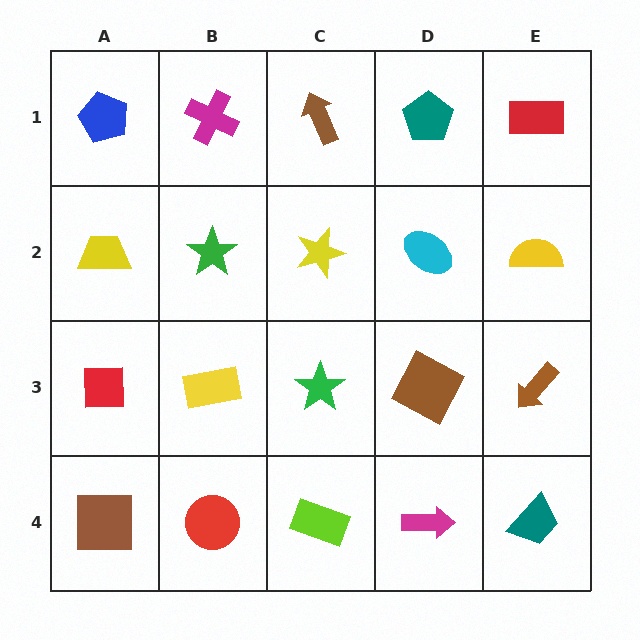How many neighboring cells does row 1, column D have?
3.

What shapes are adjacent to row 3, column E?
A yellow semicircle (row 2, column E), a teal trapezoid (row 4, column E), a brown square (row 3, column D).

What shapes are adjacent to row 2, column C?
A brown arrow (row 1, column C), a green star (row 3, column C), a green star (row 2, column B), a cyan ellipse (row 2, column D).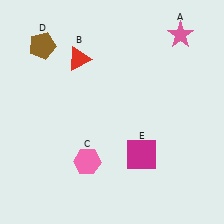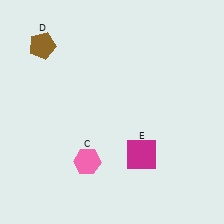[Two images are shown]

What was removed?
The pink star (A), the red triangle (B) were removed in Image 2.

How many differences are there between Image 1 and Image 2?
There are 2 differences between the two images.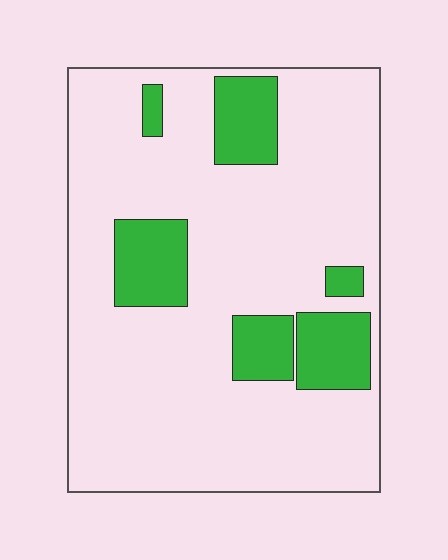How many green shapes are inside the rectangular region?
6.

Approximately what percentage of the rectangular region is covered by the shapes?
Approximately 20%.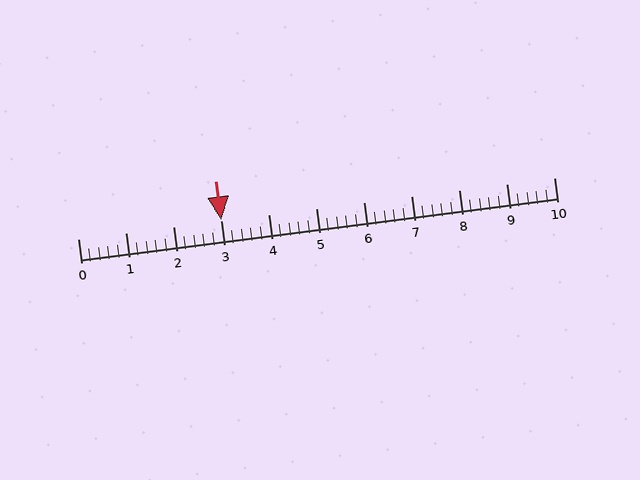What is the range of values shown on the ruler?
The ruler shows values from 0 to 10.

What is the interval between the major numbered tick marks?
The major tick marks are spaced 1 units apart.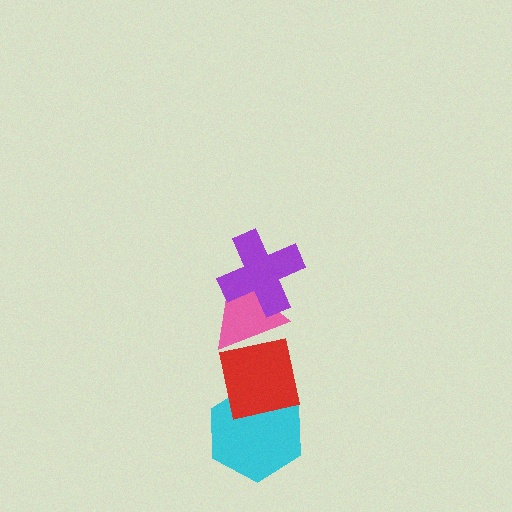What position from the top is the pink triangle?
The pink triangle is 2nd from the top.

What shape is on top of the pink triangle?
The purple cross is on top of the pink triangle.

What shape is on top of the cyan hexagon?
The red square is on top of the cyan hexagon.